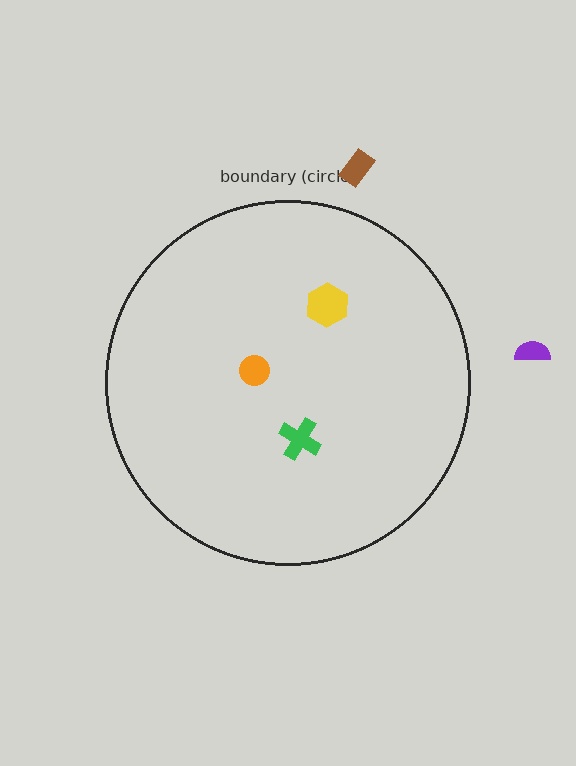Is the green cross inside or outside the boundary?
Inside.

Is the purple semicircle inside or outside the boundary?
Outside.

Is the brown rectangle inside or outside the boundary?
Outside.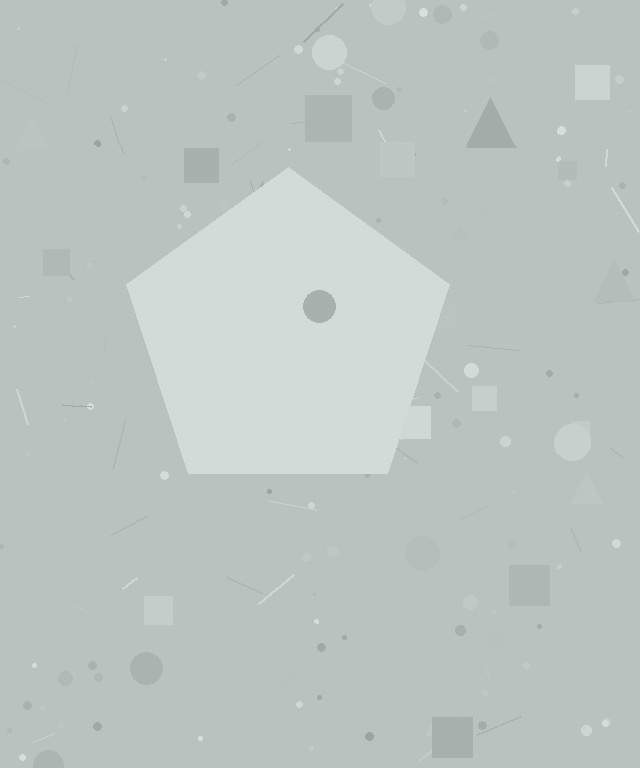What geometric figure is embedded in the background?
A pentagon is embedded in the background.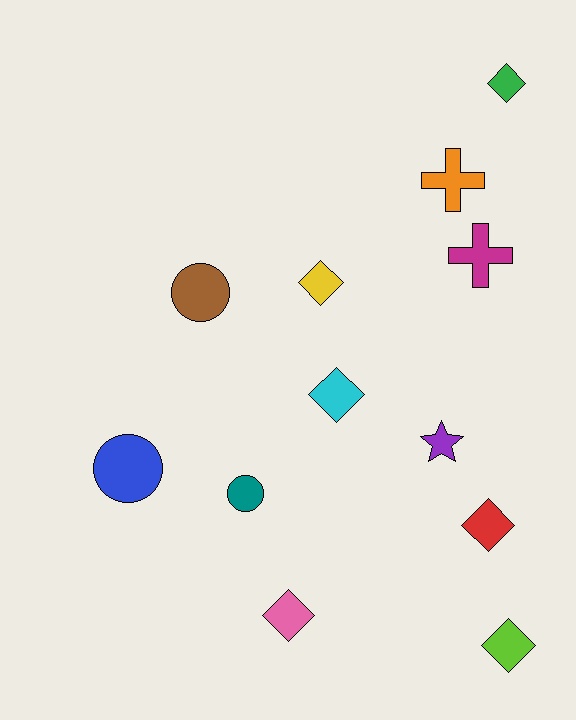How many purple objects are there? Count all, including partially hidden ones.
There is 1 purple object.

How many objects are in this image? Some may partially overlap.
There are 12 objects.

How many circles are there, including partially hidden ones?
There are 3 circles.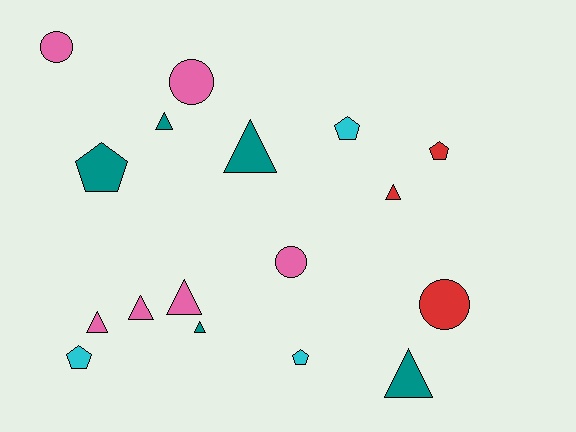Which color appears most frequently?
Pink, with 6 objects.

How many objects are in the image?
There are 17 objects.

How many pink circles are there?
There are 3 pink circles.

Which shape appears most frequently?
Triangle, with 8 objects.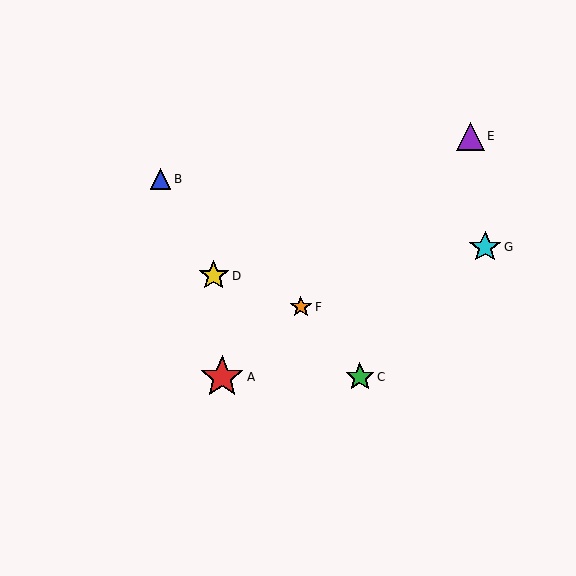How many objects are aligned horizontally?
2 objects (A, C) are aligned horizontally.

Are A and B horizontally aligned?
No, A is at y≈377 and B is at y≈179.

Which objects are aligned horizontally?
Objects A, C are aligned horizontally.